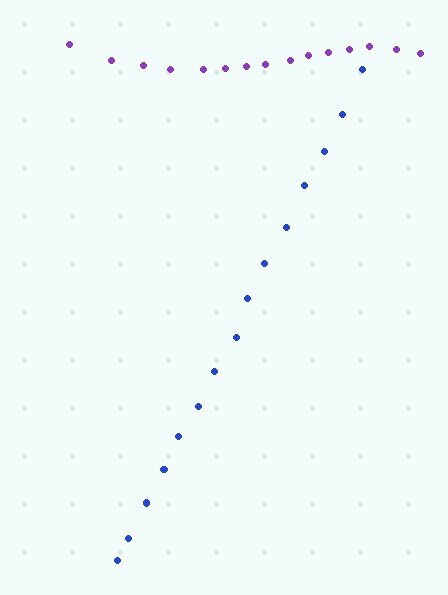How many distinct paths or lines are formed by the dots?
There are 2 distinct paths.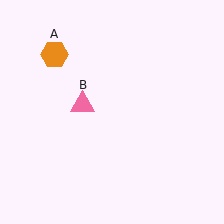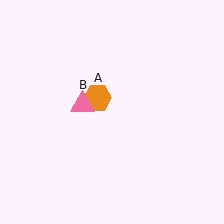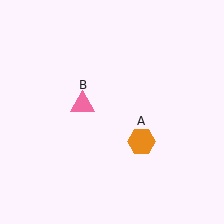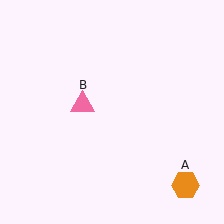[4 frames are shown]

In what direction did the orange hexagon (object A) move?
The orange hexagon (object A) moved down and to the right.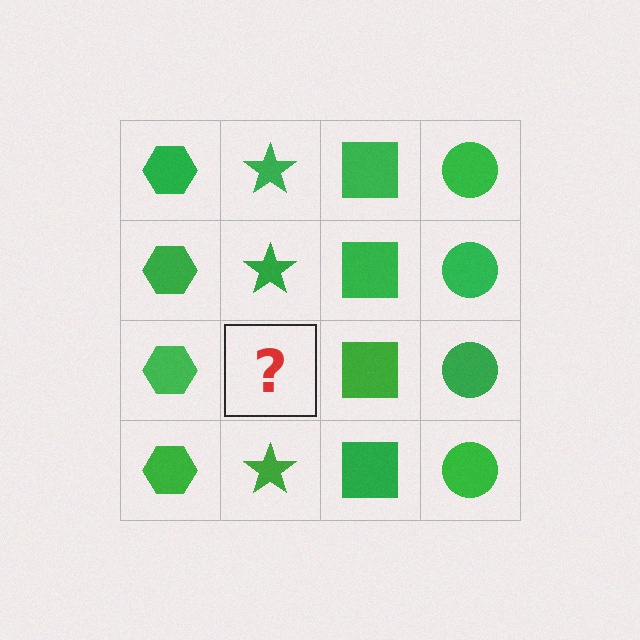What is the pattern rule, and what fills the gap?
The rule is that each column has a consistent shape. The gap should be filled with a green star.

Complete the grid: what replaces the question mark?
The question mark should be replaced with a green star.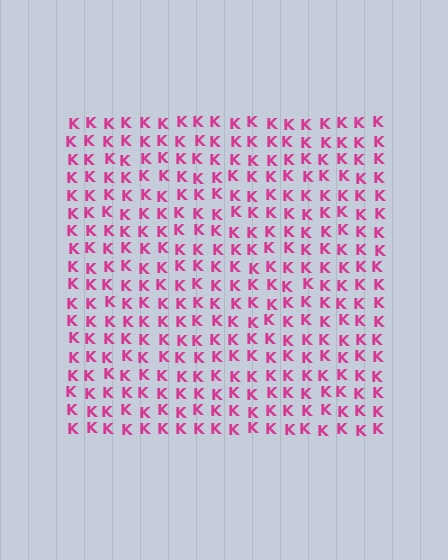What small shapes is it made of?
It is made of small letter K's.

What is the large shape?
The large shape is a square.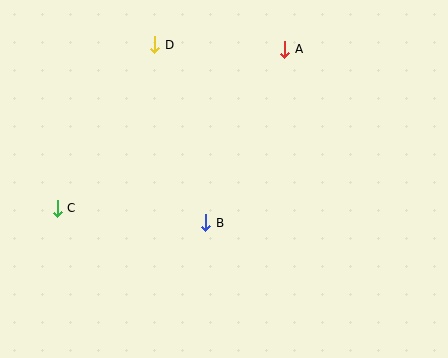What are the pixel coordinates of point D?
Point D is at (155, 45).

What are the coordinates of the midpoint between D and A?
The midpoint between D and A is at (220, 47).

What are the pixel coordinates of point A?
Point A is at (285, 49).